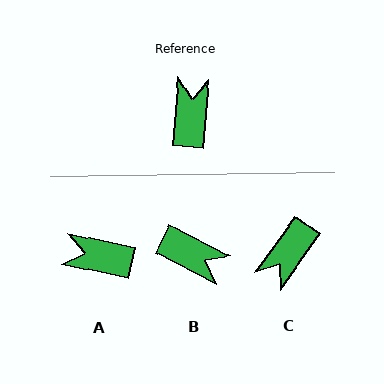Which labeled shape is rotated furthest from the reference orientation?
C, about 148 degrees away.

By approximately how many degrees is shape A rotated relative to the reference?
Approximately 82 degrees counter-clockwise.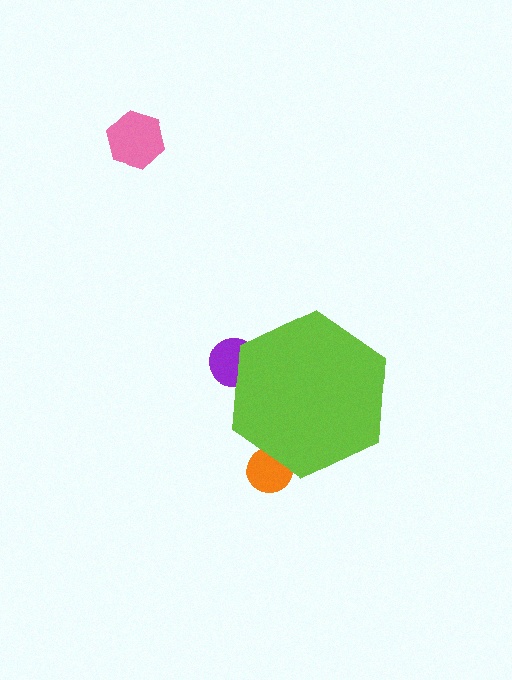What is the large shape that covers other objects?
A lime hexagon.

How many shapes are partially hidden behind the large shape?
2 shapes are partially hidden.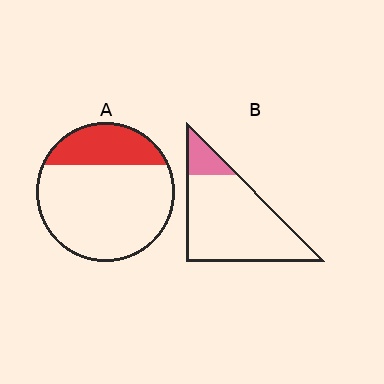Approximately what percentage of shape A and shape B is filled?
A is approximately 25% and B is approximately 15%.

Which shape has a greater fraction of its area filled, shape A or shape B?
Shape A.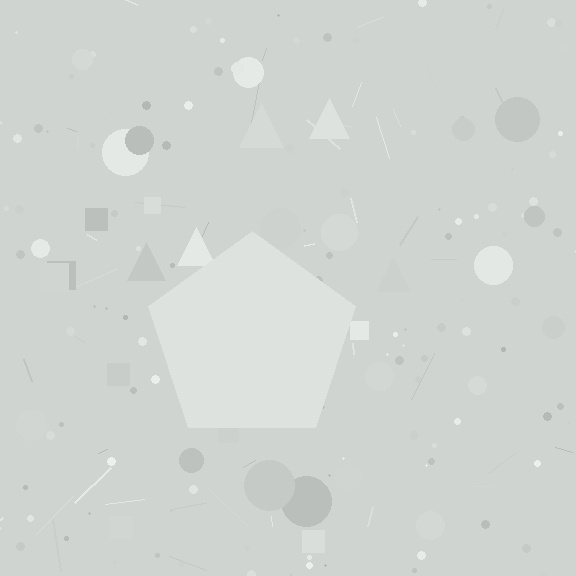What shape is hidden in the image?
A pentagon is hidden in the image.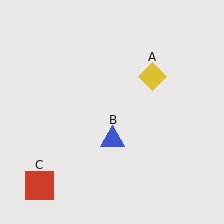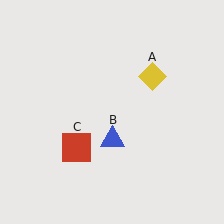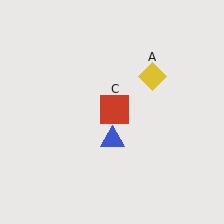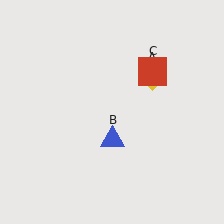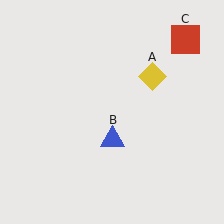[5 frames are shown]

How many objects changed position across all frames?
1 object changed position: red square (object C).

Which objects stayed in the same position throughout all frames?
Yellow diamond (object A) and blue triangle (object B) remained stationary.